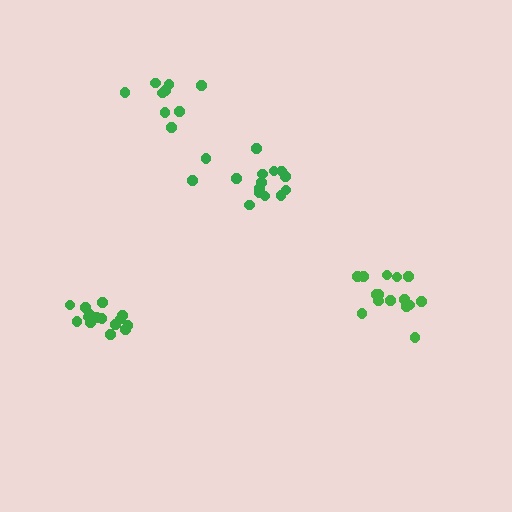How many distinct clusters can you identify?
There are 4 distinct clusters.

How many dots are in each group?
Group 1: 9 dots, Group 2: 15 dots, Group 3: 15 dots, Group 4: 15 dots (54 total).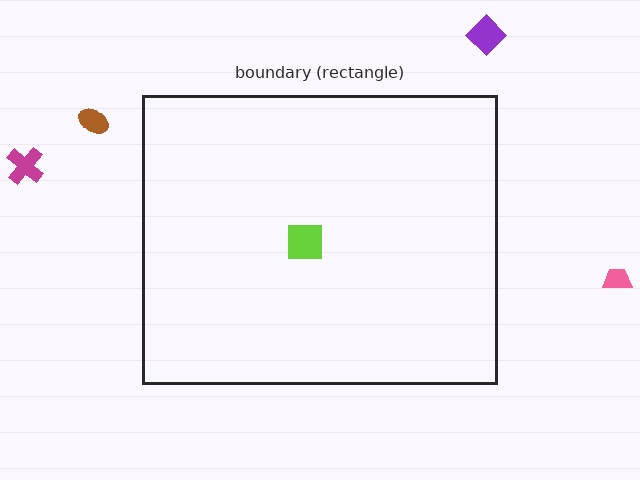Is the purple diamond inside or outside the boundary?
Outside.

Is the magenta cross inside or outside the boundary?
Outside.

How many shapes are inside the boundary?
1 inside, 4 outside.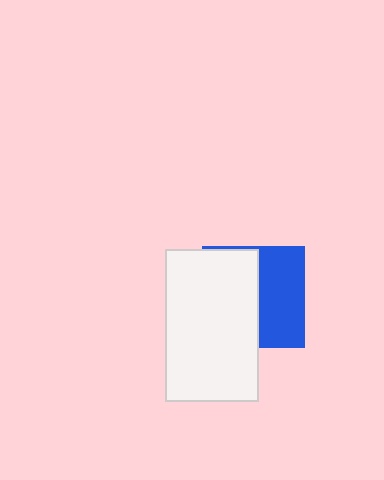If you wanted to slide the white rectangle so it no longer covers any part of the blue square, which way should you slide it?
Slide it left — that is the most direct way to separate the two shapes.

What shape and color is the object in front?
The object in front is a white rectangle.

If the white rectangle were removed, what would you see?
You would see the complete blue square.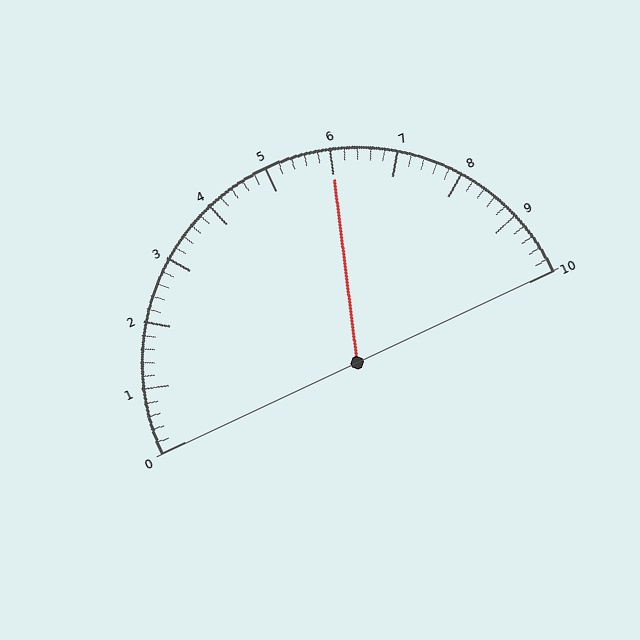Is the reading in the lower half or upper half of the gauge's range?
The reading is in the upper half of the range (0 to 10).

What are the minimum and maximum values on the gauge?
The gauge ranges from 0 to 10.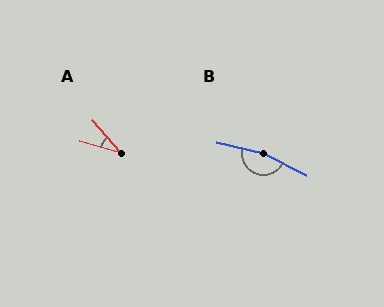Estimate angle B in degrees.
Approximately 167 degrees.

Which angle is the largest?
B, at approximately 167 degrees.